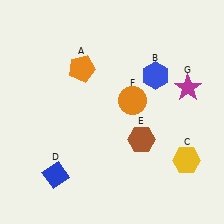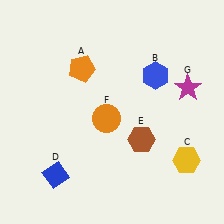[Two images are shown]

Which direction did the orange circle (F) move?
The orange circle (F) moved left.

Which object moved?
The orange circle (F) moved left.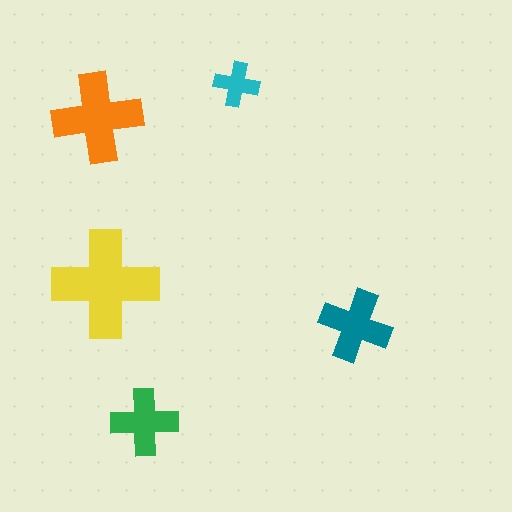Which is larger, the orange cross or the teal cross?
The orange one.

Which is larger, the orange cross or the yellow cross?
The yellow one.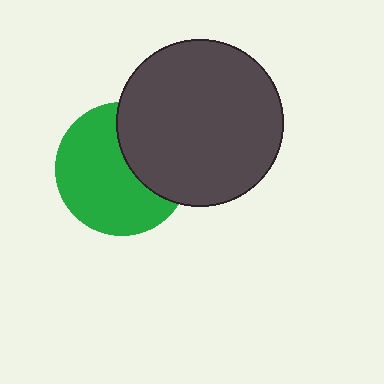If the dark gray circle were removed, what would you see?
You would see the complete green circle.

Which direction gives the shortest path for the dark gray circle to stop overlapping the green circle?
Moving right gives the shortest separation.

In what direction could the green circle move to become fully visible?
The green circle could move left. That would shift it out from behind the dark gray circle entirely.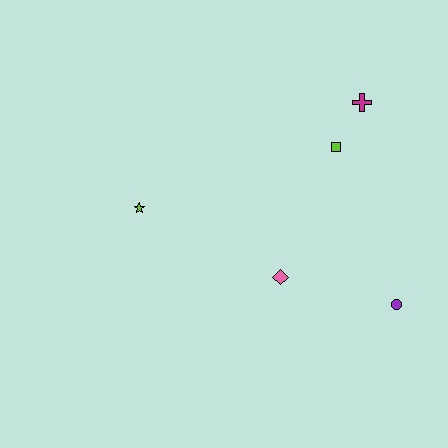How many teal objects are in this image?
There are no teal objects.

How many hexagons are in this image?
There are no hexagons.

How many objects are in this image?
There are 5 objects.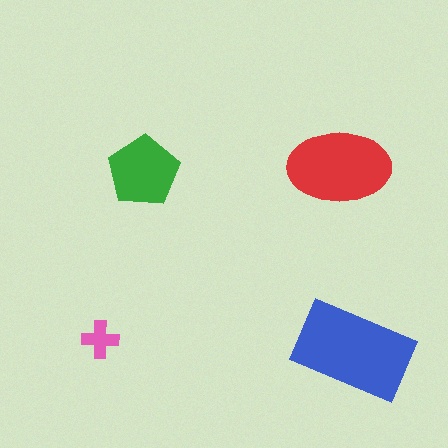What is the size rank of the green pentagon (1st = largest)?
3rd.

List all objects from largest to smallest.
The blue rectangle, the red ellipse, the green pentagon, the pink cross.